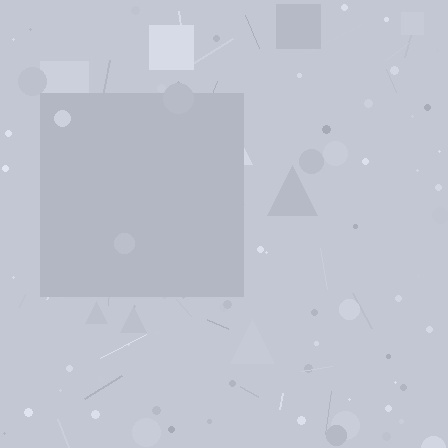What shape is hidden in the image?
A square is hidden in the image.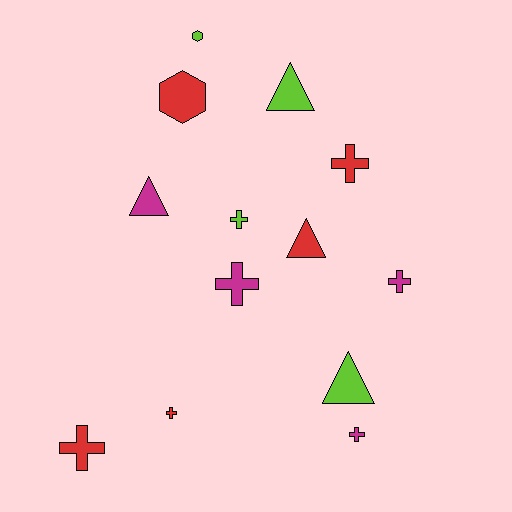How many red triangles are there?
There is 1 red triangle.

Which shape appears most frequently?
Cross, with 7 objects.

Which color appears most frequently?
Red, with 5 objects.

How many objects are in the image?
There are 13 objects.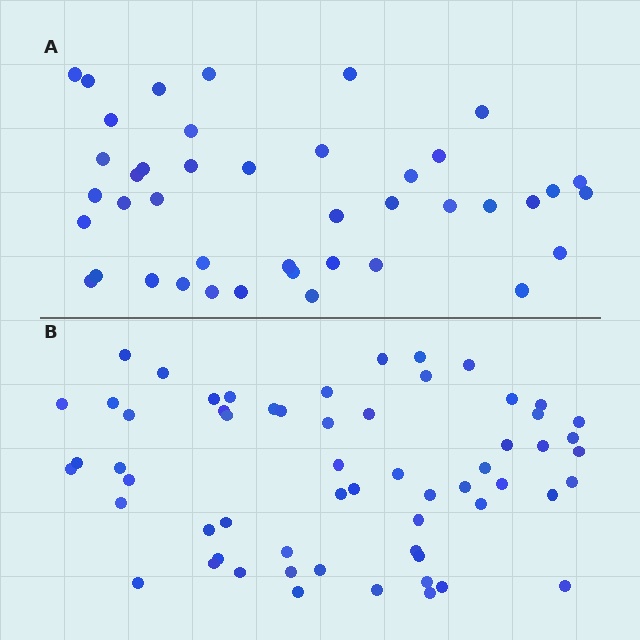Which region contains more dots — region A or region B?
Region B (the bottom region) has more dots.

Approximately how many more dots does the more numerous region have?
Region B has approximately 20 more dots than region A.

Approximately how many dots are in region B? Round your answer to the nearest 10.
About 60 dots.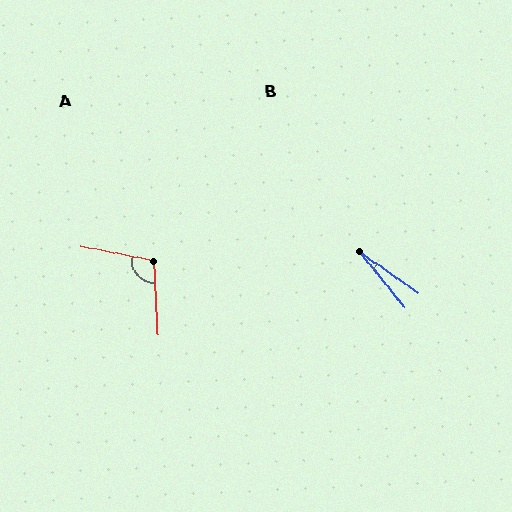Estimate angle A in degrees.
Approximately 105 degrees.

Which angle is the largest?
A, at approximately 105 degrees.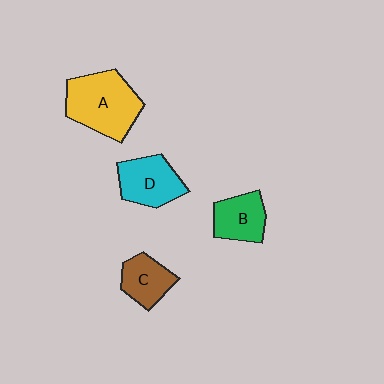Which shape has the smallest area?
Shape C (brown).